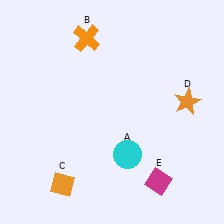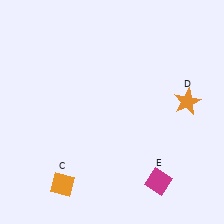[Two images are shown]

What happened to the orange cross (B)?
The orange cross (B) was removed in Image 2. It was in the top-left area of Image 1.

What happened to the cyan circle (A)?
The cyan circle (A) was removed in Image 2. It was in the bottom-right area of Image 1.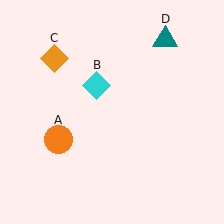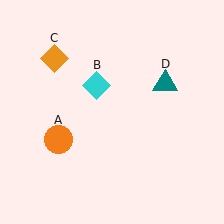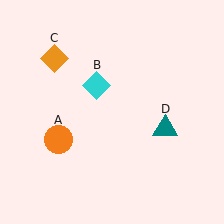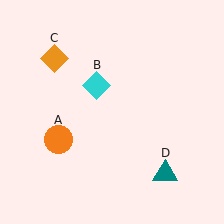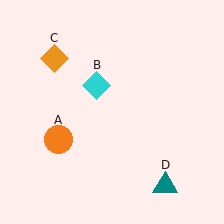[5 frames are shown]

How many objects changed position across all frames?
1 object changed position: teal triangle (object D).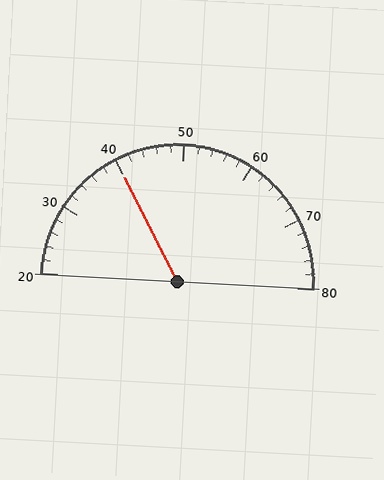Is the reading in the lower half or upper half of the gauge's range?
The reading is in the lower half of the range (20 to 80).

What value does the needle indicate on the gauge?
The needle indicates approximately 40.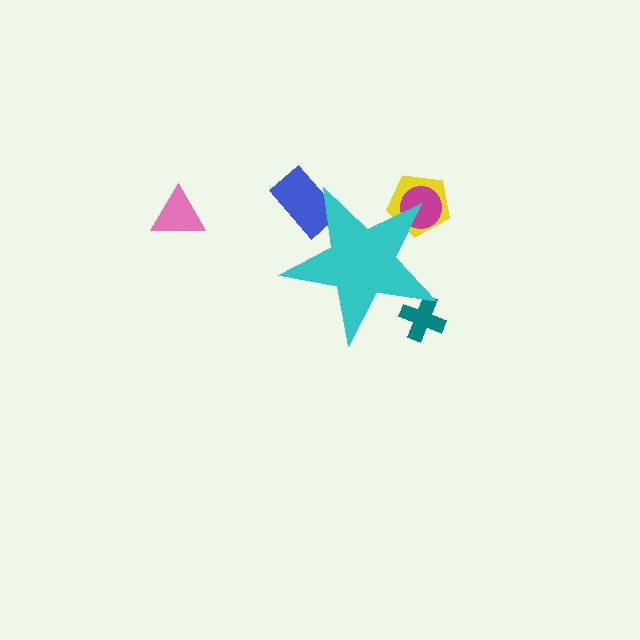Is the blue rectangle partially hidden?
Yes, the blue rectangle is partially hidden behind the cyan star.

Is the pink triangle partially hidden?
No, the pink triangle is fully visible.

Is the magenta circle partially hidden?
Yes, the magenta circle is partially hidden behind the cyan star.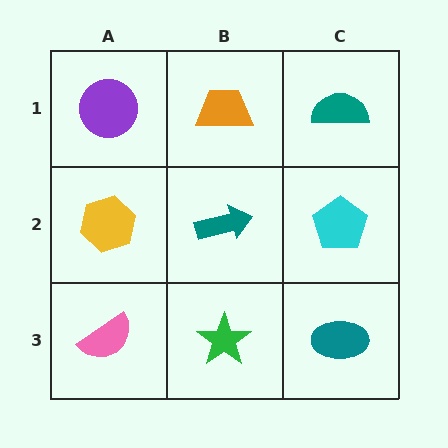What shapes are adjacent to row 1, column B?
A teal arrow (row 2, column B), a purple circle (row 1, column A), a teal semicircle (row 1, column C).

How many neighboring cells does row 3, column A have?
2.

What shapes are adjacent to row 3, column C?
A cyan pentagon (row 2, column C), a green star (row 3, column B).